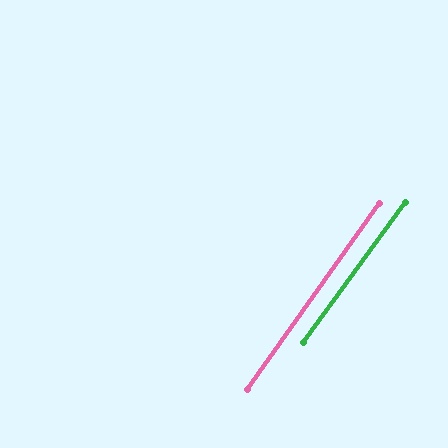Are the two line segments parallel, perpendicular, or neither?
Parallel — their directions differ by only 0.6°.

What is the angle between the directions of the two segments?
Approximately 1 degree.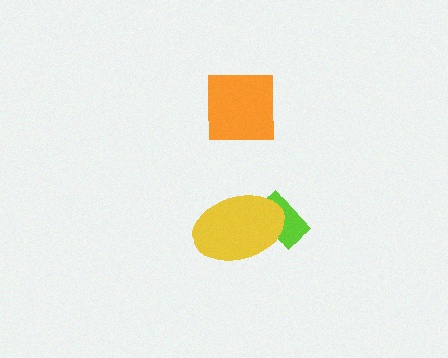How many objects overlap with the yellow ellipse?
1 object overlaps with the yellow ellipse.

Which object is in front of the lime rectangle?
The yellow ellipse is in front of the lime rectangle.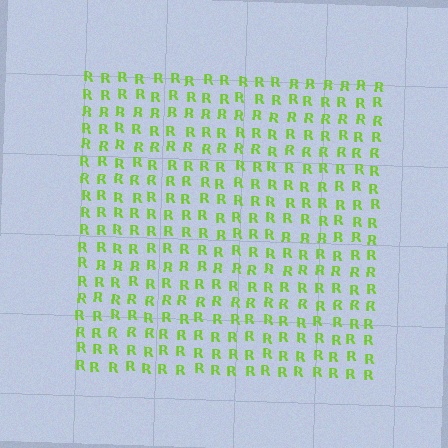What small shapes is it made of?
It is made of small letter R's.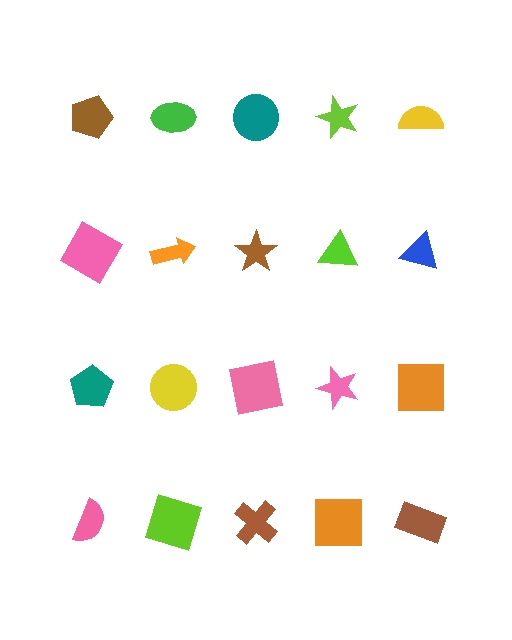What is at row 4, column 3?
A brown cross.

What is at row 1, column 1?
A brown pentagon.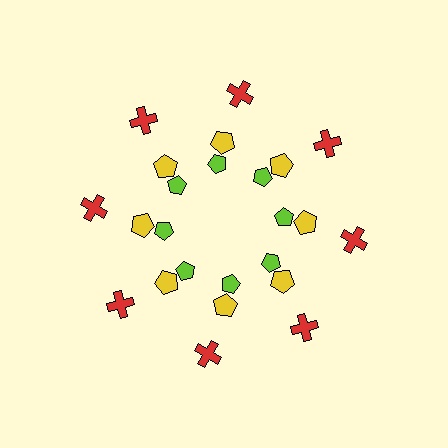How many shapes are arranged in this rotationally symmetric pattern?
There are 24 shapes, arranged in 8 groups of 3.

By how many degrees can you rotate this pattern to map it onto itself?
The pattern maps onto itself every 45 degrees of rotation.